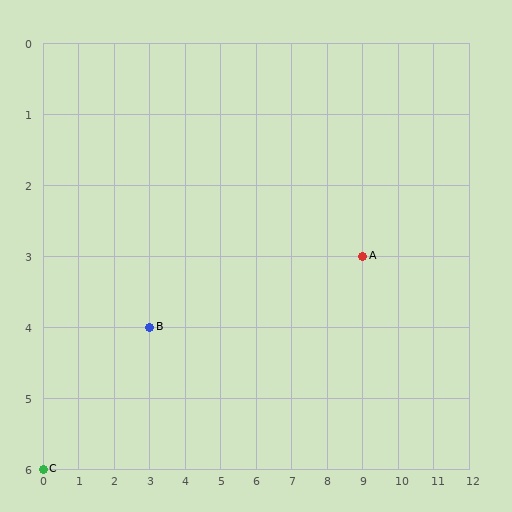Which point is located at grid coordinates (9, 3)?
Point A is at (9, 3).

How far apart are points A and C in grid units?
Points A and C are 9 columns and 3 rows apart (about 9.5 grid units diagonally).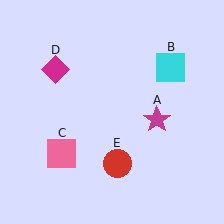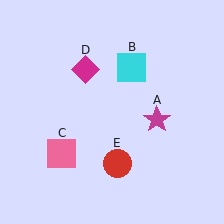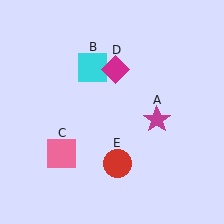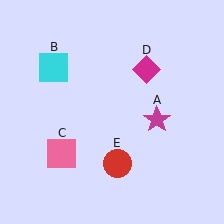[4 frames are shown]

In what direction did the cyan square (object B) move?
The cyan square (object B) moved left.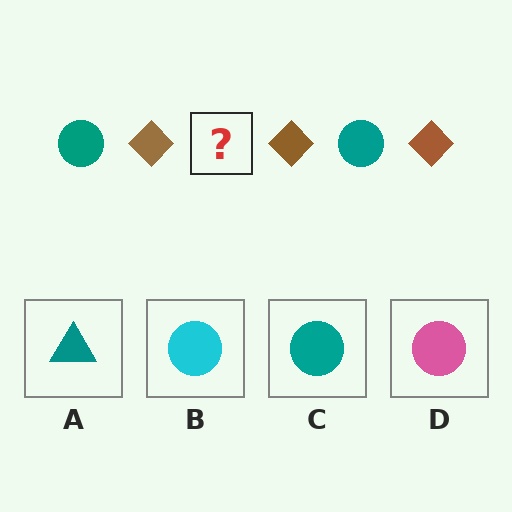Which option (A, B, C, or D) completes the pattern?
C.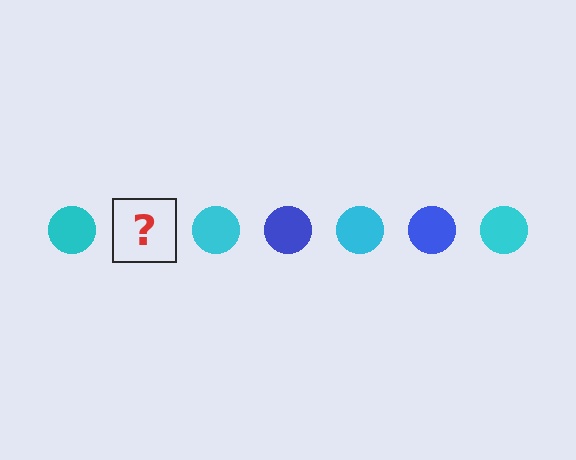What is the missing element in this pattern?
The missing element is a blue circle.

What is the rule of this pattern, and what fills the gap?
The rule is that the pattern cycles through cyan, blue circles. The gap should be filled with a blue circle.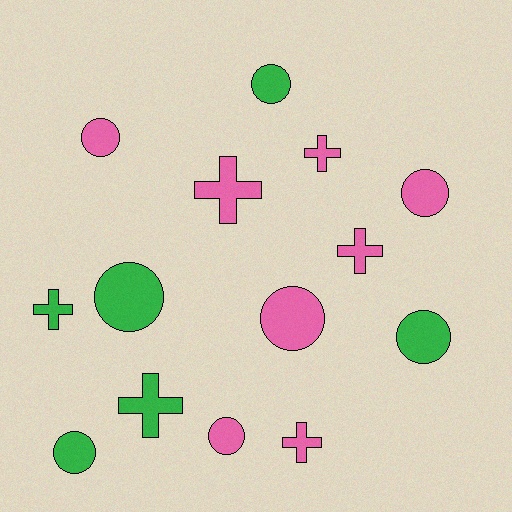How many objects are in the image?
There are 14 objects.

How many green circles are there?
There are 4 green circles.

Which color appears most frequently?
Pink, with 8 objects.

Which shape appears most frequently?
Circle, with 8 objects.